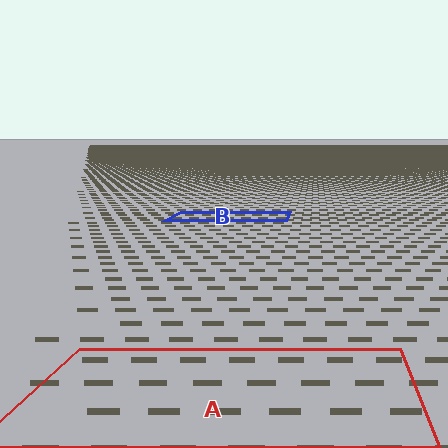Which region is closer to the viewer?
Region A is closer. The texture elements there are larger and more spread out.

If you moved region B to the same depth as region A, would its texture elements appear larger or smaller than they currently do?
They would appear larger. At a closer depth, the same texture elements are projected at a bigger on-screen size.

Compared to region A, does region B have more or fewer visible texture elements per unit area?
Region B has more texture elements per unit area — they are packed more densely because it is farther away.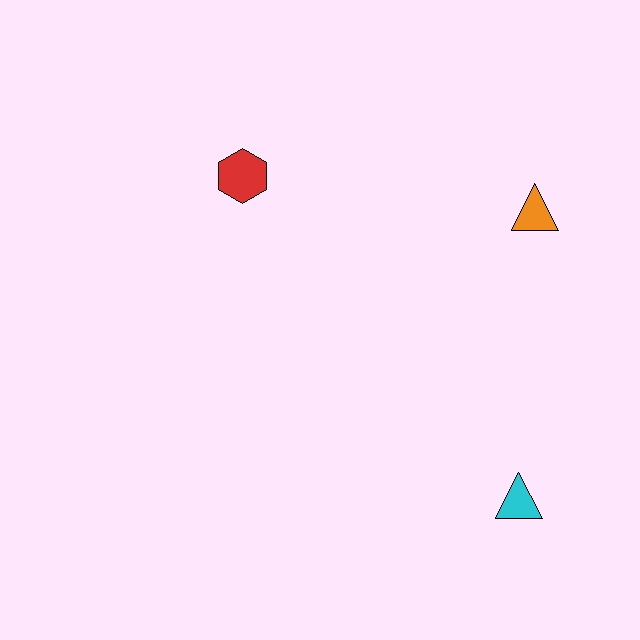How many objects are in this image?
There are 3 objects.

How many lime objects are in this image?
There are no lime objects.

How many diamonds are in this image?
There are no diamonds.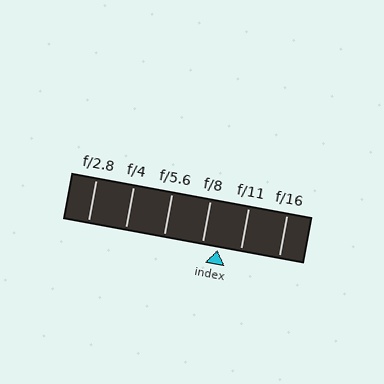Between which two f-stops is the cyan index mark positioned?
The index mark is between f/8 and f/11.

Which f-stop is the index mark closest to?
The index mark is closest to f/8.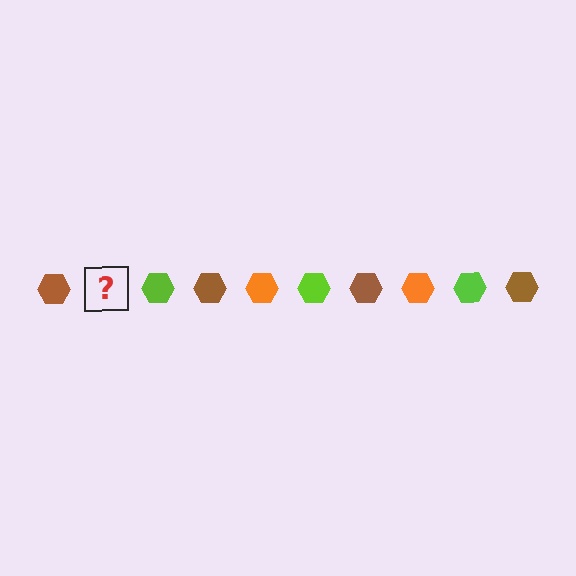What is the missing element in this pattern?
The missing element is an orange hexagon.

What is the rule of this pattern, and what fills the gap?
The rule is that the pattern cycles through brown, orange, lime hexagons. The gap should be filled with an orange hexagon.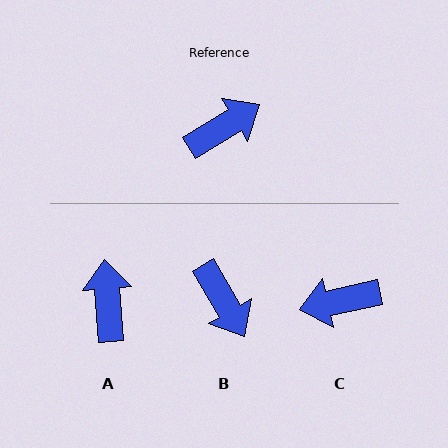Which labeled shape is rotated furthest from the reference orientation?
C, about 160 degrees away.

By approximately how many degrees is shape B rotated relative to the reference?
Approximately 91 degrees clockwise.